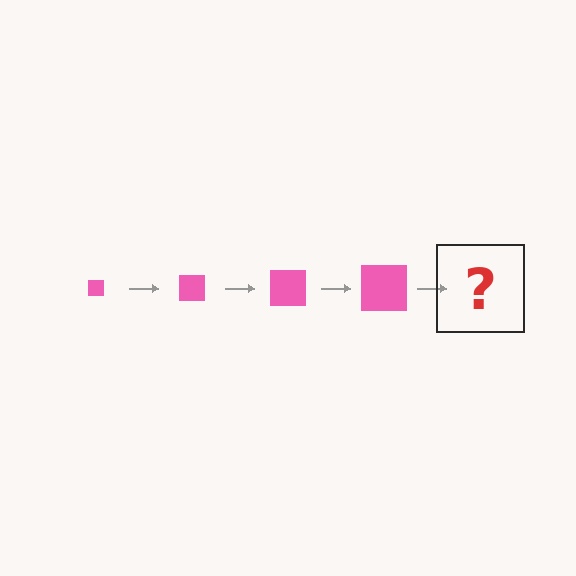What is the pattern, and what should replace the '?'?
The pattern is that the square gets progressively larger each step. The '?' should be a pink square, larger than the previous one.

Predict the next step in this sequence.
The next step is a pink square, larger than the previous one.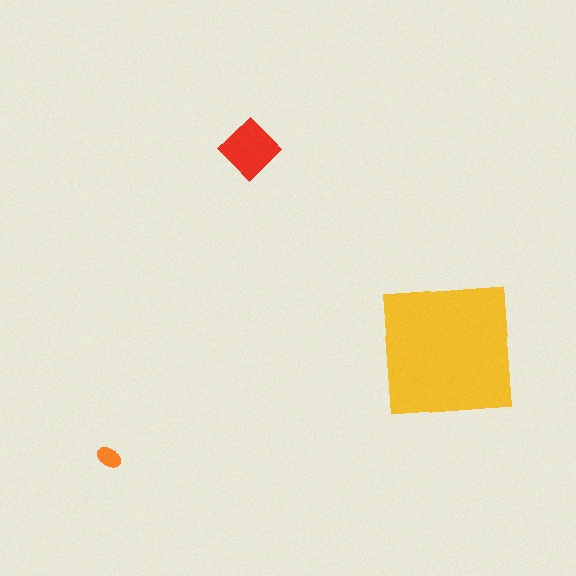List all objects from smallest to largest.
The orange ellipse, the red diamond, the yellow square.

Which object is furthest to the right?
The yellow square is rightmost.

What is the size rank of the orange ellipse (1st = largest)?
3rd.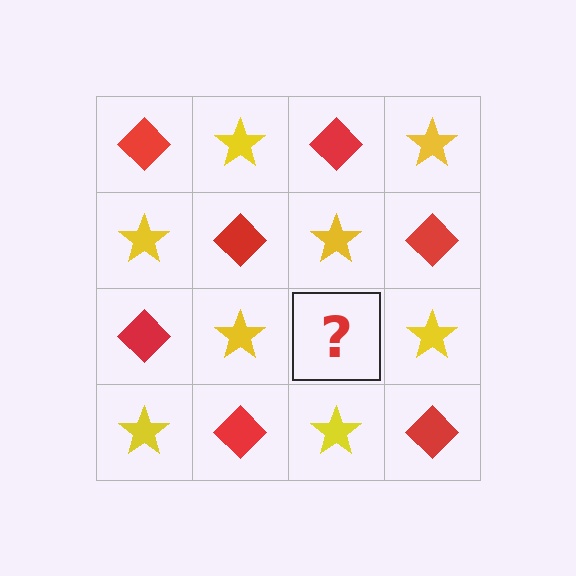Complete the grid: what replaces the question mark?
The question mark should be replaced with a red diamond.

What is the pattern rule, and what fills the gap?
The rule is that it alternates red diamond and yellow star in a checkerboard pattern. The gap should be filled with a red diamond.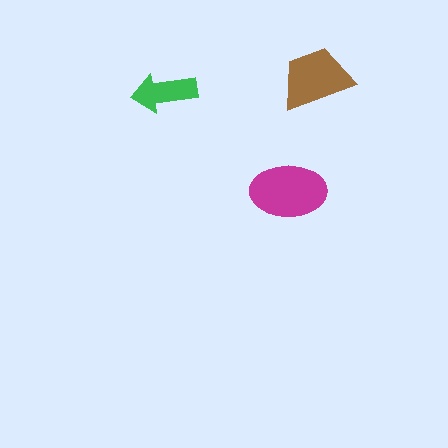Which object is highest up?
The brown trapezoid is topmost.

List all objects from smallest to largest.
The green arrow, the brown trapezoid, the magenta ellipse.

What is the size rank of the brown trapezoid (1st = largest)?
2nd.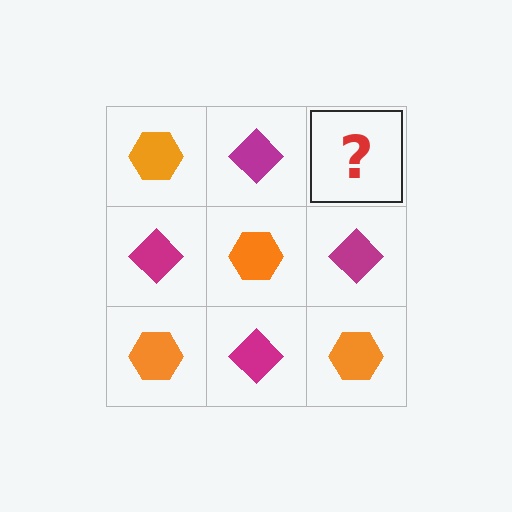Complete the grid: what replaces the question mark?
The question mark should be replaced with an orange hexagon.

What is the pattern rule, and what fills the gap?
The rule is that it alternates orange hexagon and magenta diamond in a checkerboard pattern. The gap should be filled with an orange hexagon.